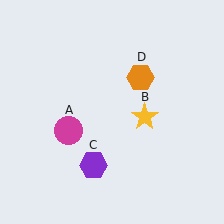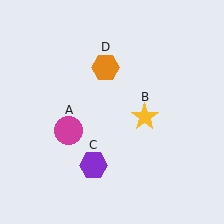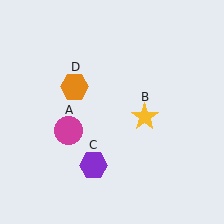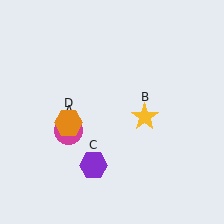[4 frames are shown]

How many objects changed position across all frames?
1 object changed position: orange hexagon (object D).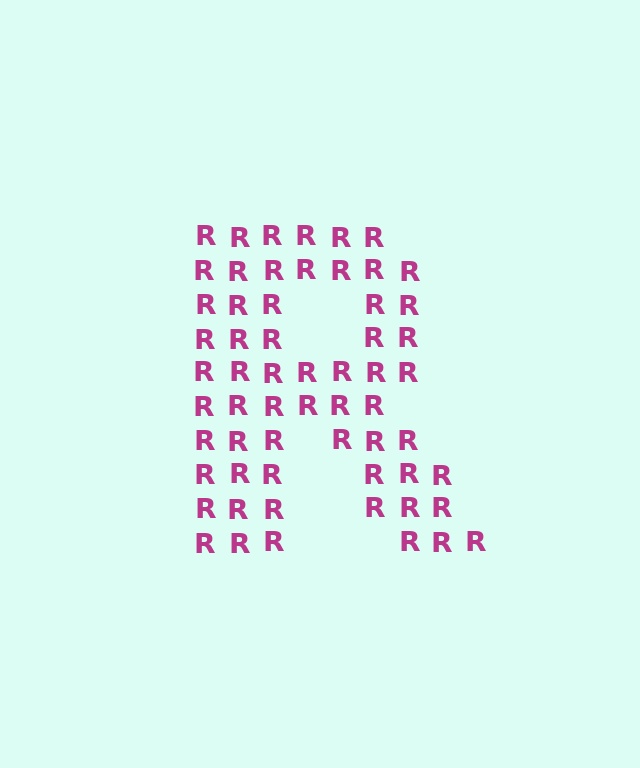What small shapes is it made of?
It is made of small letter R's.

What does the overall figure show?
The overall figure shows the letter R.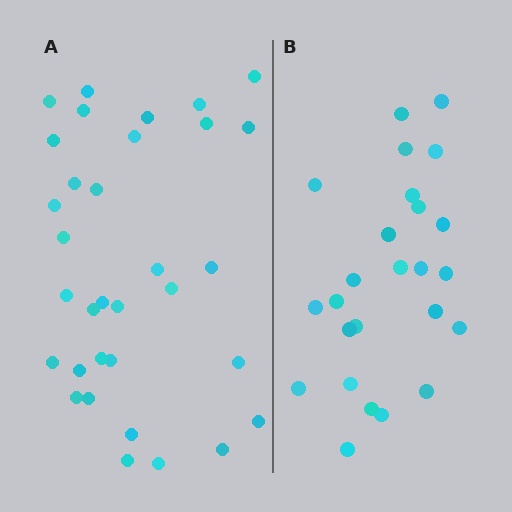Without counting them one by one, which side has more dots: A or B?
Region A (the left region) has more dots.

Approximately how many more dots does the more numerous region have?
Region A has roughly 8 or so more dots than region B.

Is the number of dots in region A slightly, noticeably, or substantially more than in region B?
Region A has noticeably more, but not dramatically so. The ratio is roughly 1.3 to 1.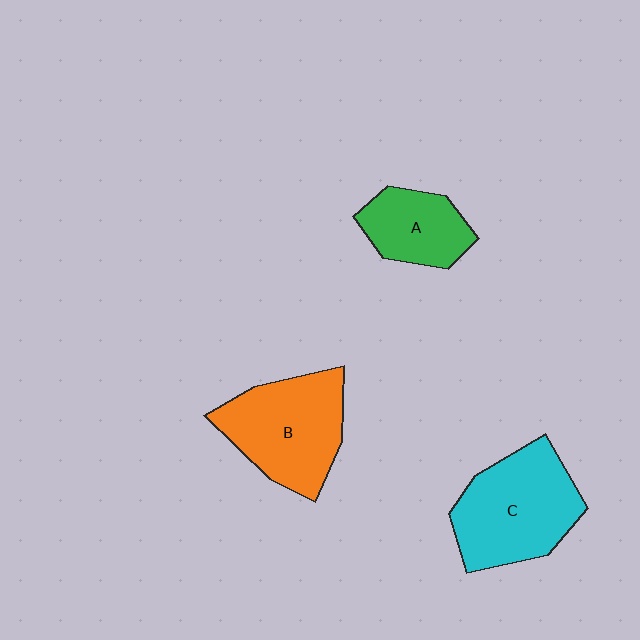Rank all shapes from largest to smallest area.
From largest to smallest: C (cyan), B (orange), A (green).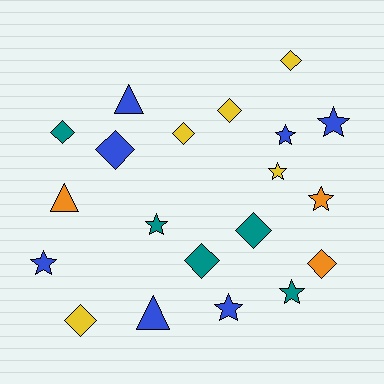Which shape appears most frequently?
Diamond, with 9 objects.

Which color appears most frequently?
Blue, with 7 objects.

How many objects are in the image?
There are 20 objects.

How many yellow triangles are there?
There are no yellow triangles.